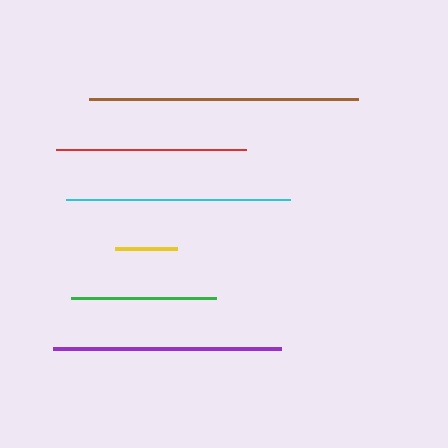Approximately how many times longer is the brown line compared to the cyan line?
The brown line is approximately 1.2 times the length of the cyan line.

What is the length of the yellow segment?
The yellow segment is approximately 62 pixels long.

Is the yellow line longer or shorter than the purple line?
The purple line is longer than the yellow line.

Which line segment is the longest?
The brown line is the longest at approximately 268 pixels.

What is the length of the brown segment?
The brown segment is approximately 268 pixels long.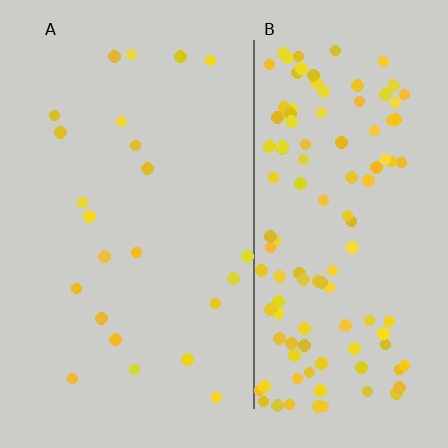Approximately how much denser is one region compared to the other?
Approximately 5.2× — region B over region A.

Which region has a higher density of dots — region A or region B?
B (the right).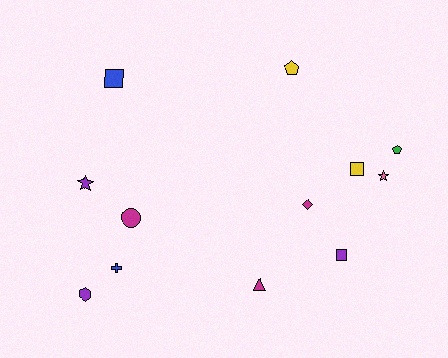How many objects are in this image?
There are 12 objects.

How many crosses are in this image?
There is 1 cross.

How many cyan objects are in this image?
There are no cyan objects.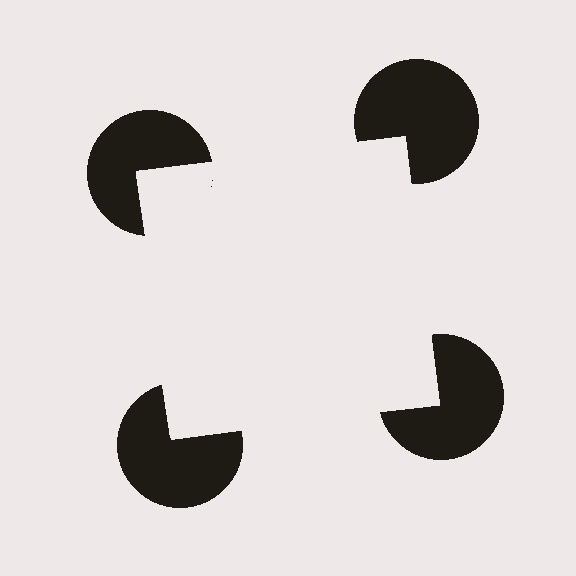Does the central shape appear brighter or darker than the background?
It typically appears slightly brighter than the background, even though no actual brightness change is drawn.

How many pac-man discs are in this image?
There are 4 — one at each vertex of the illusory square.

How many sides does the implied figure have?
4 sides.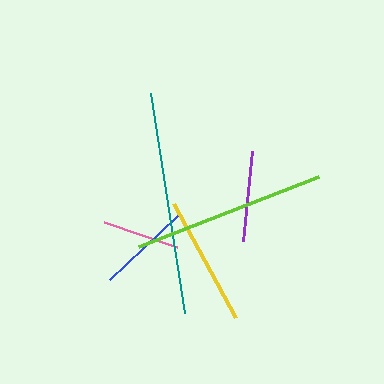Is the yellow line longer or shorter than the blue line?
The yellow line is longer than the blue line.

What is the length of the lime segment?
The lime segment is approximately 193 pixels long.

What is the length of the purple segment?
The purple segment is approximately 90 pixels long.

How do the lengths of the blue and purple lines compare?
The blue and purple lines are approximately the same length.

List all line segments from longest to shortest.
From longest to shortest: teal, lime, yellow, blue, purple, pink.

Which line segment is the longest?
The teal line is the longest at approximately 222 pixels.